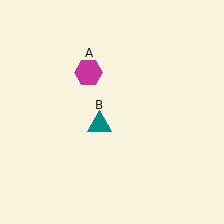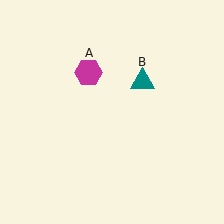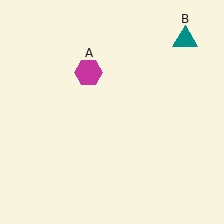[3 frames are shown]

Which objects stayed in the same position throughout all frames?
Magenta hexagon (object A) remained stationary.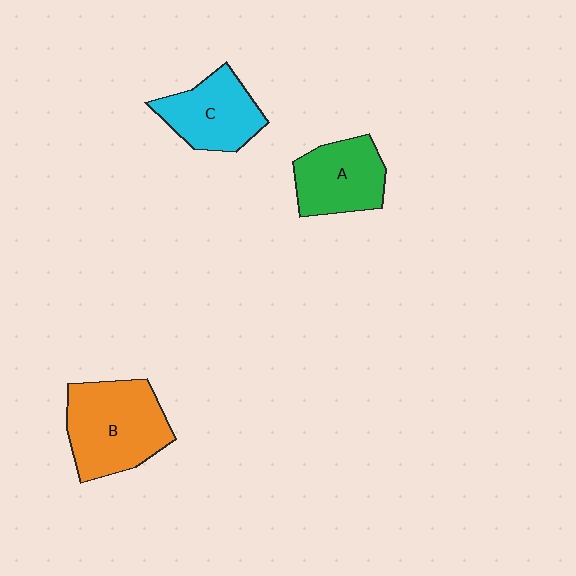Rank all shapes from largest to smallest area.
From largest to smallest: B (orange), C (cyan), A (green).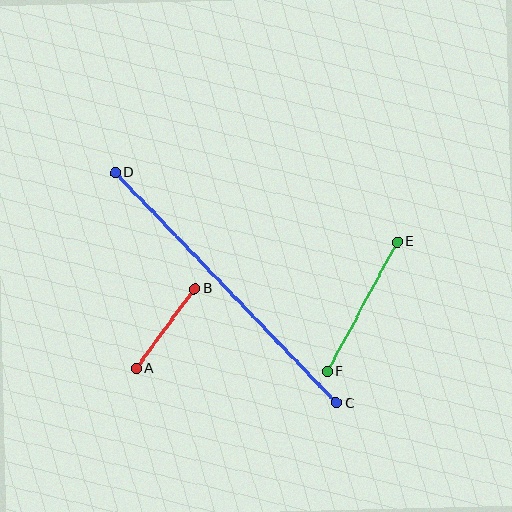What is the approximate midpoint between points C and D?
The midpoint is at approximately (226, 288) pixels.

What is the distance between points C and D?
The distance is approximately 319 pixels.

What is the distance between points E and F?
The distance is approximately 147 pixels.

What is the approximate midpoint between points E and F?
The midpoint is at approximately (362, 307) pixels.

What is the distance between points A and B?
The distance is approximately 98 pixels.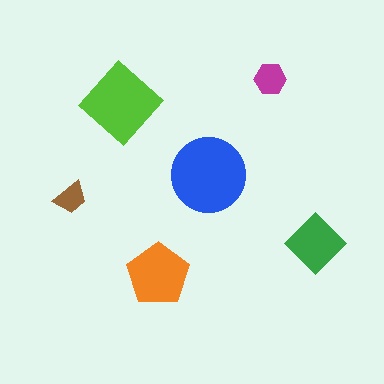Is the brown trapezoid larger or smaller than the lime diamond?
Smaller.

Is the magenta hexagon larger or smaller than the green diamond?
Smaller.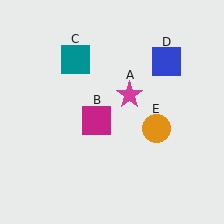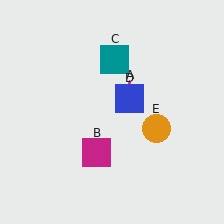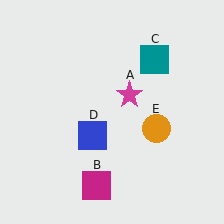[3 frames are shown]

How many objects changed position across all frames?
3 objects changed position: magenta square (object B), teal square (object C), blue square (object D).